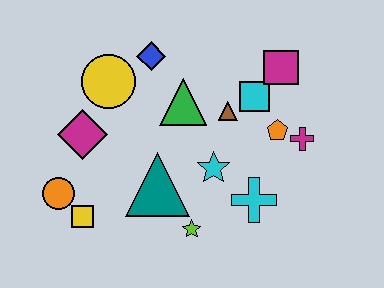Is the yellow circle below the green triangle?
No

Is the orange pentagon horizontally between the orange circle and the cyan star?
No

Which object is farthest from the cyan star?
The orange circle is farthest from the cyan star.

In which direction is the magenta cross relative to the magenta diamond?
The magenta cross is to the right of the magenta diamond.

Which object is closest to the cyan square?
The brown triangle is closest to the cyan square.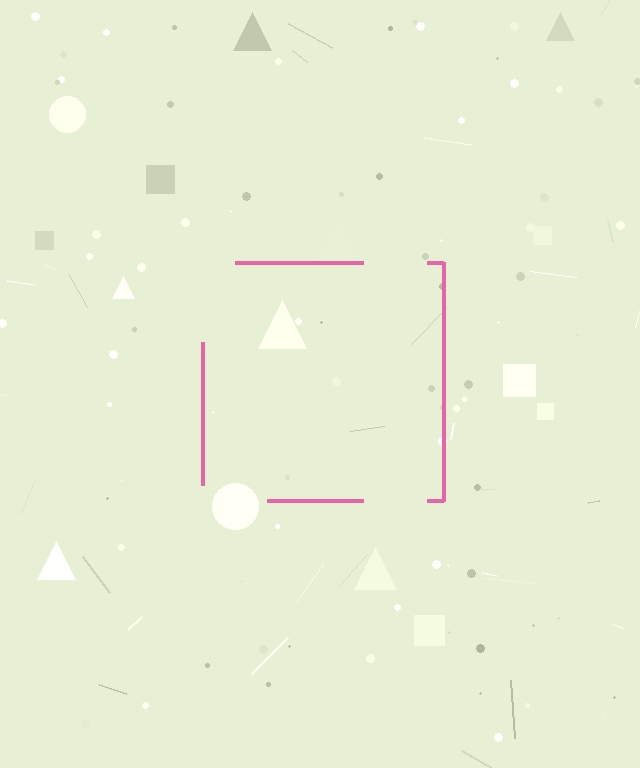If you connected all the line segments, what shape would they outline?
They would outline a square.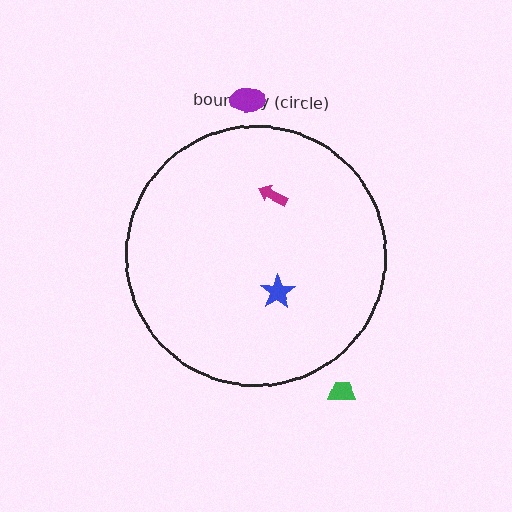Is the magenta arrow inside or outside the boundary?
Inside.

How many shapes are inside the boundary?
2 inside, 2 outside.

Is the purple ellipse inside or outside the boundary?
Outside.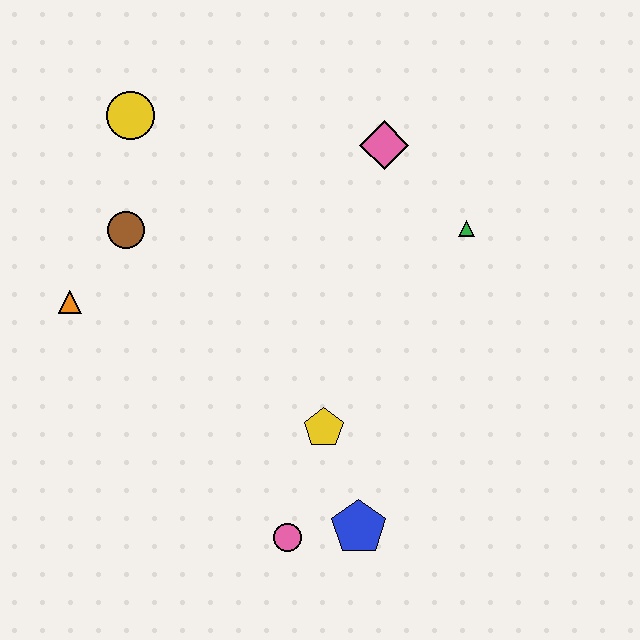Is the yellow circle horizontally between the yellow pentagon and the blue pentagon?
No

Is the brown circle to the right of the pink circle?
No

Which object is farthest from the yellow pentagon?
The yellow circle is farthest from the yellow pentagon.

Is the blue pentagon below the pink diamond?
Yes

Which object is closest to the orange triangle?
The brown circle is closest to the orange triangle.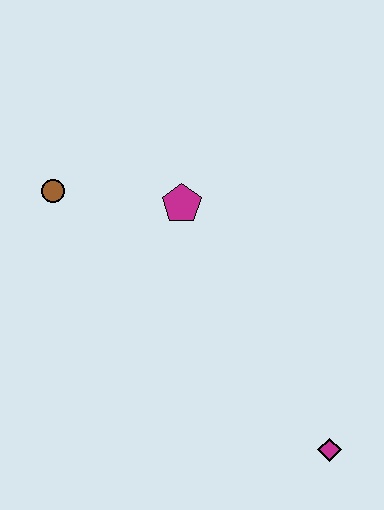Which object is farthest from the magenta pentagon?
The magenta diamond is farthest from the magenta pentagon.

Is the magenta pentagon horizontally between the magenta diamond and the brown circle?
Yes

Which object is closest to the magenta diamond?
The magenta pentagon is closest to the magenta diamond.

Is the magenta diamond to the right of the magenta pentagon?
Yes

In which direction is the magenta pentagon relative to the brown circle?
The magenta pentagon is to the right of the brown circle.